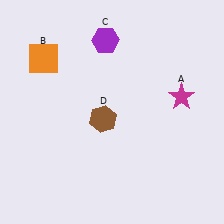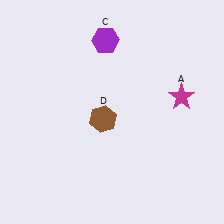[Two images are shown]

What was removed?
The orange square (B) was removed in Image 2.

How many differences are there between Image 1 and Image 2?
There is 1 difference between the two images.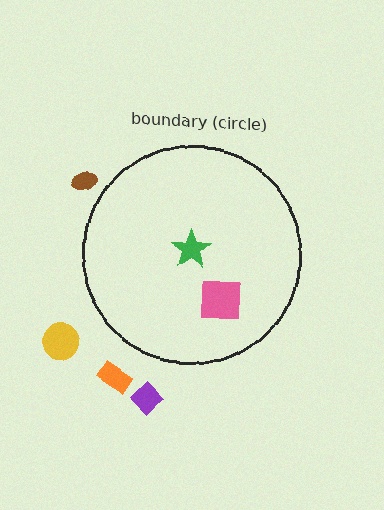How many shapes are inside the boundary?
2 inside, 4 outside.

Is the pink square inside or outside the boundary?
Inside.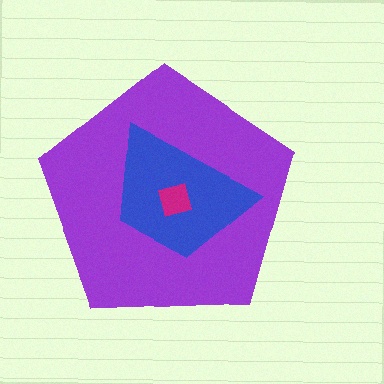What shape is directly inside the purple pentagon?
The blue trapezoid.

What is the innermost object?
The magenta diamond.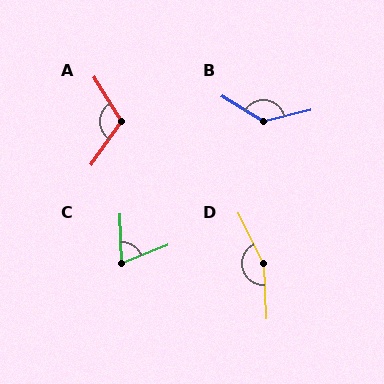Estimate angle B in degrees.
Approximately 135 degrees.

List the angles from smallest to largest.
C (70°), A (113°), B (135°), D (156°).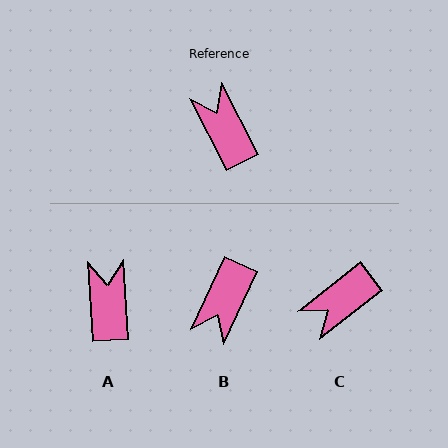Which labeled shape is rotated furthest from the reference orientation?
B, about 128 degrees away.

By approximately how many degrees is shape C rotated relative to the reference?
Approximately 101 degrees counter-clockwise.